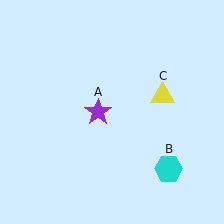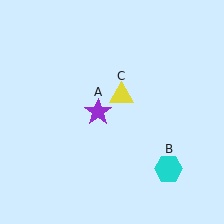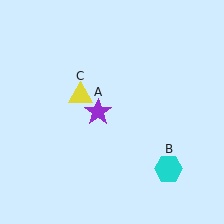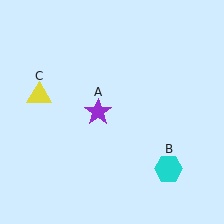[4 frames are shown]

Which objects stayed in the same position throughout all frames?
Purple star (object A) and cyan hexagon (object B) remained stationary.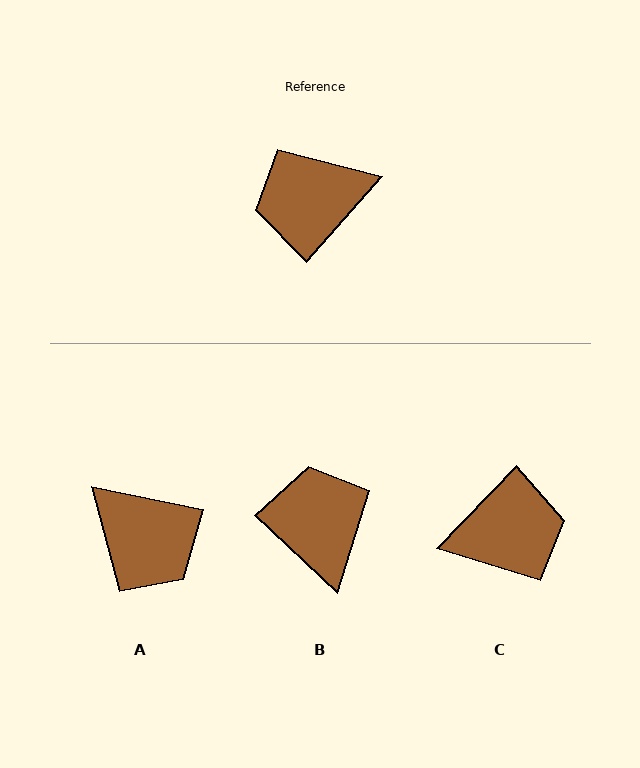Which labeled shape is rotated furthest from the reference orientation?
C, about 177 degrees away.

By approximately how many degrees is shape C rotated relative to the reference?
Approximately 177 degrees counter-clockwise.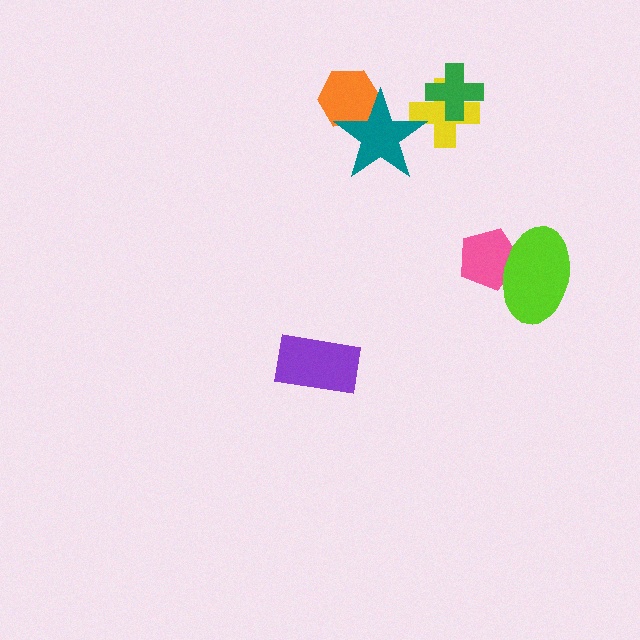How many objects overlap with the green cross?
1 object overlaps with the green cross.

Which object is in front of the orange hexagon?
The teal star is in front of the orange hexagon.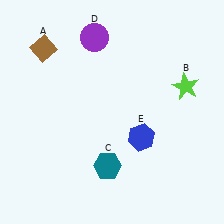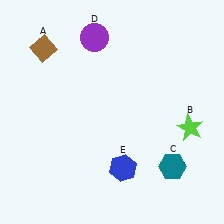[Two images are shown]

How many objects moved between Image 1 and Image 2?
3 objects moved between the two images.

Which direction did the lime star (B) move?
The lime star (B) moved down.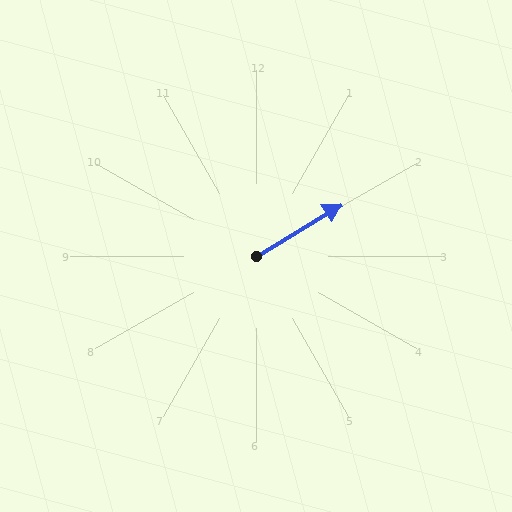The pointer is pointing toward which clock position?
Roughly 2 o'clock.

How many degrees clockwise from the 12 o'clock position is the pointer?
Approximately 59 degrees.